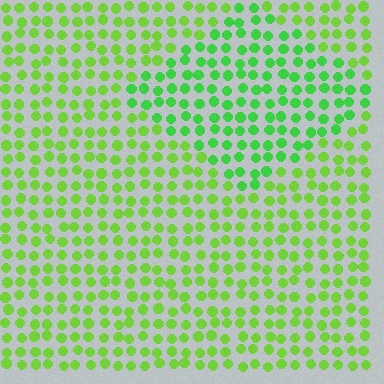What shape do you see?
I see a diamond.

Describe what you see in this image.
The image is filled with small lime elements in a uniform arrangement. A diamond-shaped region is visible where the elements are tinted to a slightly different hue, forming a subtle color boundary.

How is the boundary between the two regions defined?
The boundary is defined purely by a slight shift in hue (about 26 degrees). Spacing, size, and orientation are identical on both sides.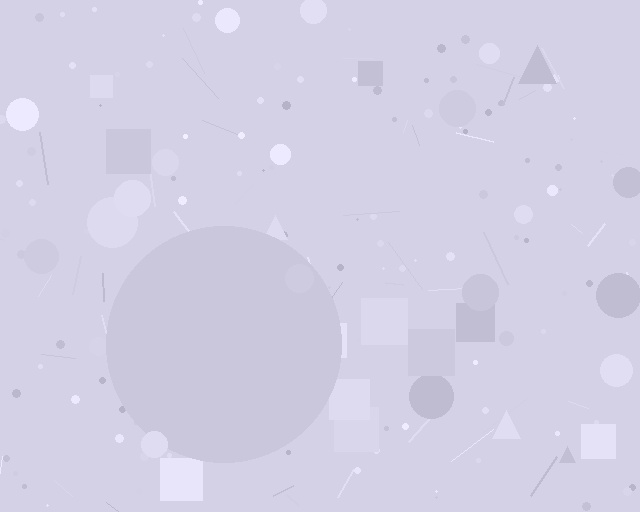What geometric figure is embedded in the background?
A circle is embedded in the background.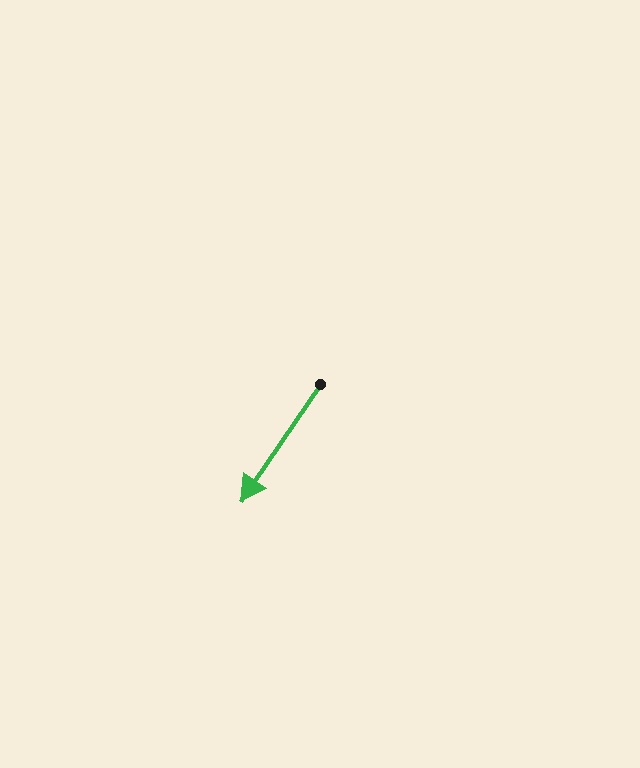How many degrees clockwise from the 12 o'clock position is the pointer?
Approximately 214 degrees.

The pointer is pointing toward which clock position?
Roughly 7 o'clock.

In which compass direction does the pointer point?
Southwest.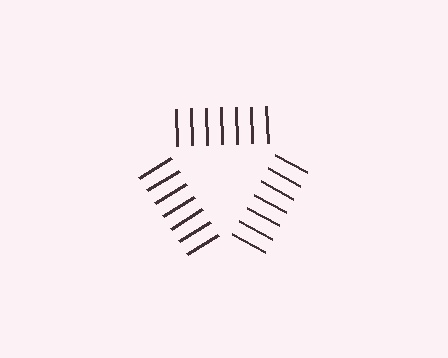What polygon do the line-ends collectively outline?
An illusory triangle — the line segments terminate on its edges but no continuous stroke is drawn.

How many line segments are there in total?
21 — 7 along each of the 3 edges.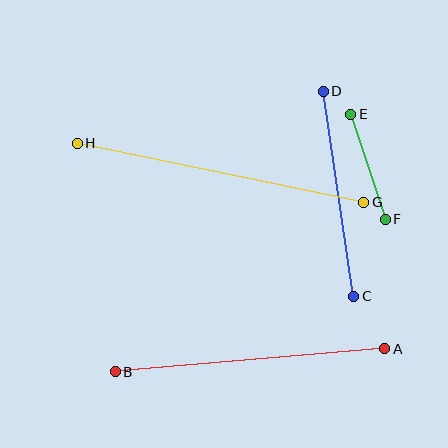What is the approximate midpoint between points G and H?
The midpoint is at approximately (221, 173) pixels.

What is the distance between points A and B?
The distance is approximately 270 pixels.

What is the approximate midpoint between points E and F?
The midpoint is at approximately (368, 167) pixels.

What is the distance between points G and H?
The distance is approximately 293 pixels.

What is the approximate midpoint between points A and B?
The midpoint is at approximately (250, 360) pixels.